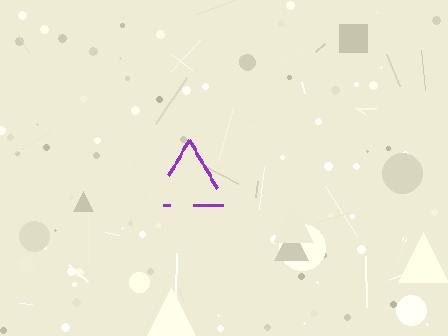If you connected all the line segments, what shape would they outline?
They would outline a triangle.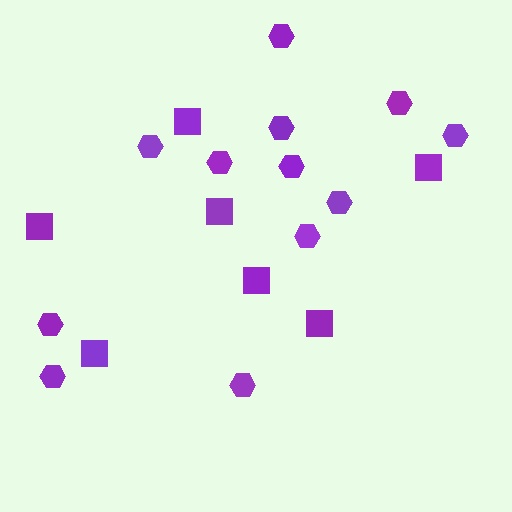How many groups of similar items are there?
There are 2 groups: one group of hexagons (12) and one group of squares (7).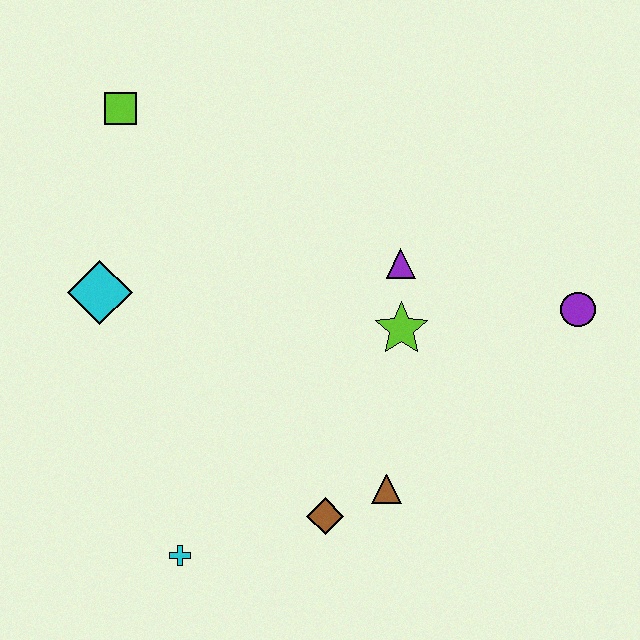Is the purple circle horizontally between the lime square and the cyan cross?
No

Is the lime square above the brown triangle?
Yes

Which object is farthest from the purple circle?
The lime square is farthest from the purple circle.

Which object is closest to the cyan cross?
The brown diamond is closest to the cyan cross.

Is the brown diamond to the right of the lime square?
Yes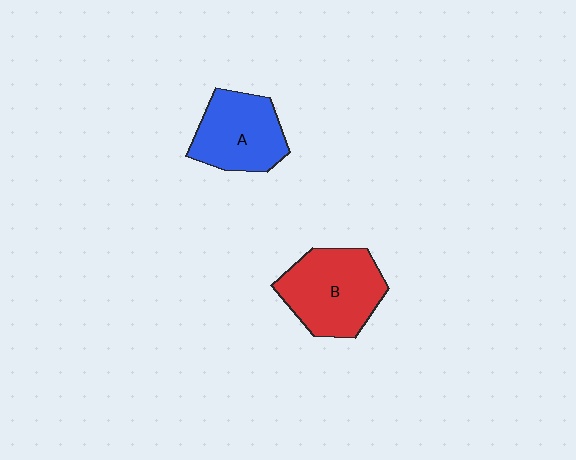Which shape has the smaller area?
Shape A (blue).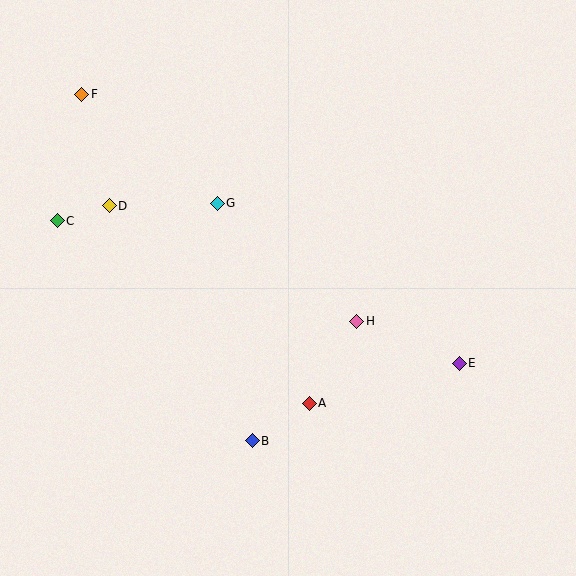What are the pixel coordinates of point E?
Point E is at (459, 363).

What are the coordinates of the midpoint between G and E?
The midpoint between G and E is at (338, 283).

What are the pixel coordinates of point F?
Point F is at (82, 94).